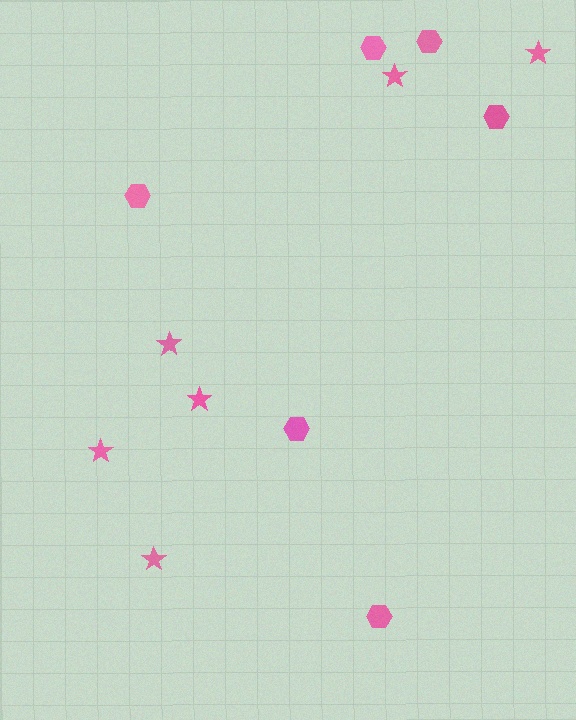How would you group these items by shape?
There are 2 groups: one group of hexagons (6) and one group of stars (6).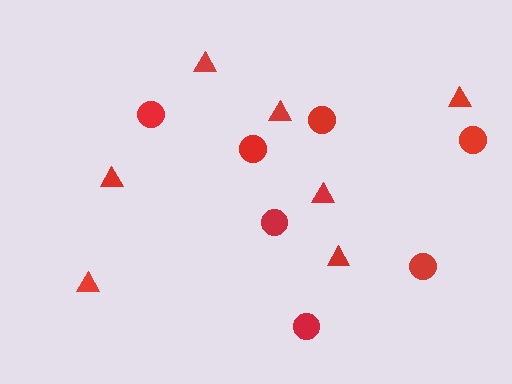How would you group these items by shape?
There are 2 groups: one group of triangles (7) and one group of circles (7).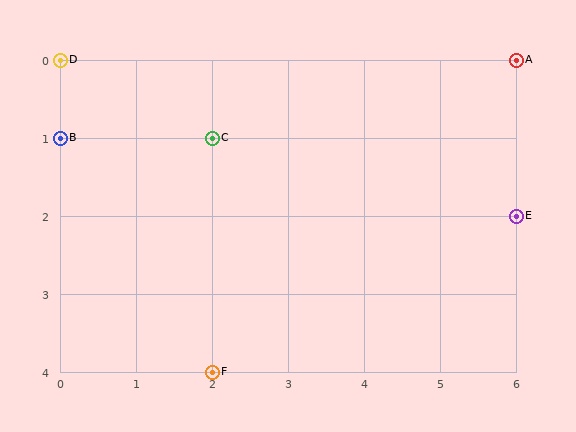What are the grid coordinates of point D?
Point D is at grid coordinates (0, 0).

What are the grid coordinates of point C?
Point C is at grid coordinates (2, 1).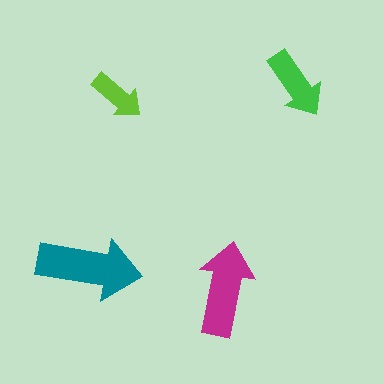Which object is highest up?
The green arrow is topmost.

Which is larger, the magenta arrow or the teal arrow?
The teal one.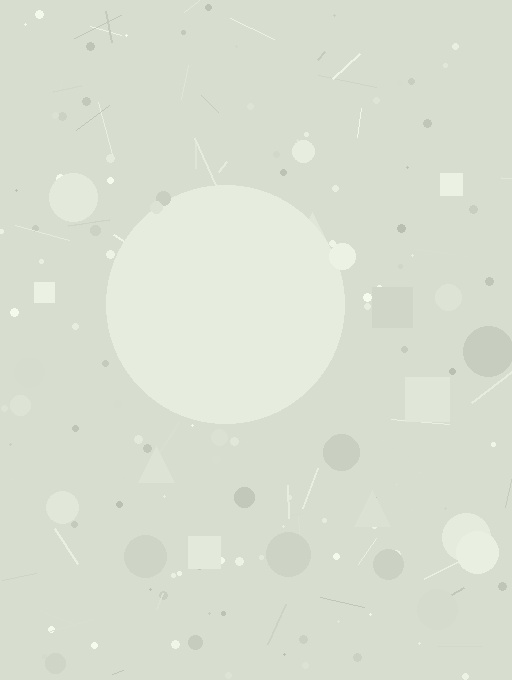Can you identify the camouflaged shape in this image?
The camouflaged shape is a circle.